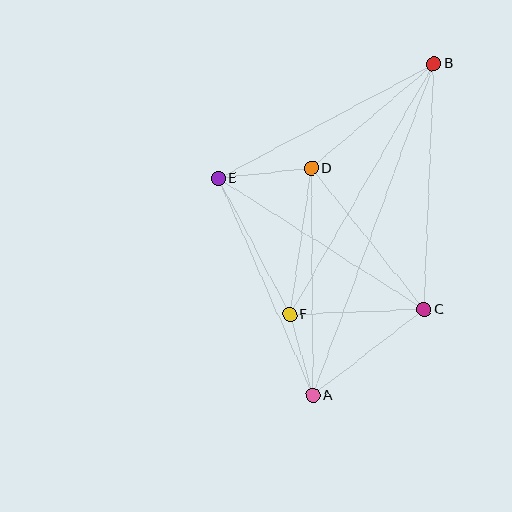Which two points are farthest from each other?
Points A and B are farthest from each other.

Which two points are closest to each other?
Points A and F are closest to each other.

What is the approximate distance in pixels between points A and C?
The distance between A and C is approximately 141 pixels.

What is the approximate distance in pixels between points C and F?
The distance between C and F is approximately 135 pixels.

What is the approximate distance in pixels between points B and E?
The distance between B and E is approximately 244 pixels.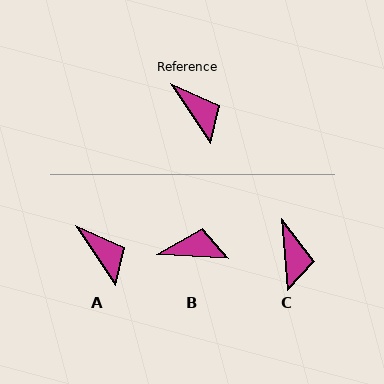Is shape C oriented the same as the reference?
No, it is off by about 29 degrees.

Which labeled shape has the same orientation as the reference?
A.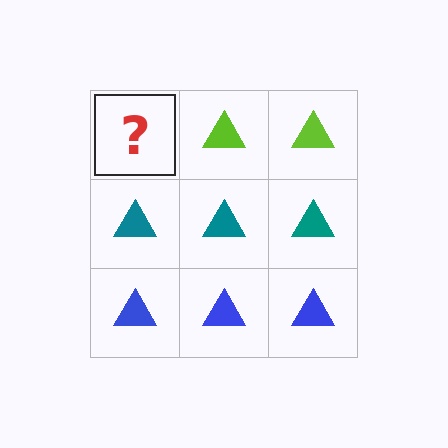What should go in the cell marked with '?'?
The missing cell should contain a lime triangle.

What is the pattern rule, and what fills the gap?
The rule is that each row has a consistent color. The gap should be filled with a lime triangle.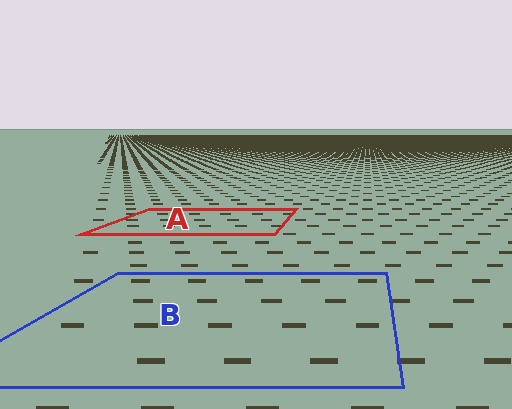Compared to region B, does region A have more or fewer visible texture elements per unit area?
Region A has more texture elements per unit area — they are packed more densely because it is farther away.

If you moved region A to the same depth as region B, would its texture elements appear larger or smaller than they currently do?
They would appear larger. At a closer depth, the same texture elements are projected at a bigger on-screen size.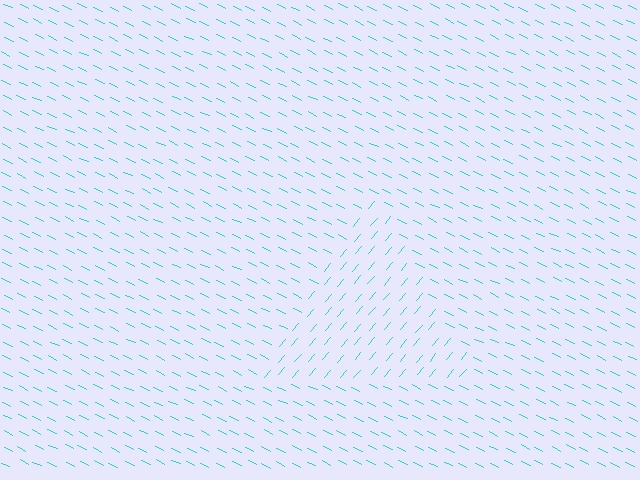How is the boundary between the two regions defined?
The boundary is defined purely by a change in line orientation (approximately 76 degrees difference). All lines are the same color and thickness.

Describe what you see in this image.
The image is filled with small cyan line segments. A triangle region in the image has lines oriented differently from the surrounding lines, creating a visible texture boundary.